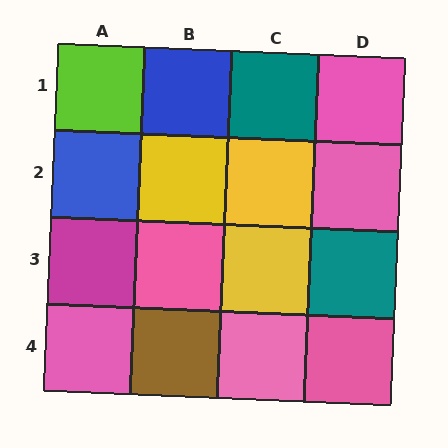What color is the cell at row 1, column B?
Blue.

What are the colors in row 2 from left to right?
Blue, yellow, yellow, pink.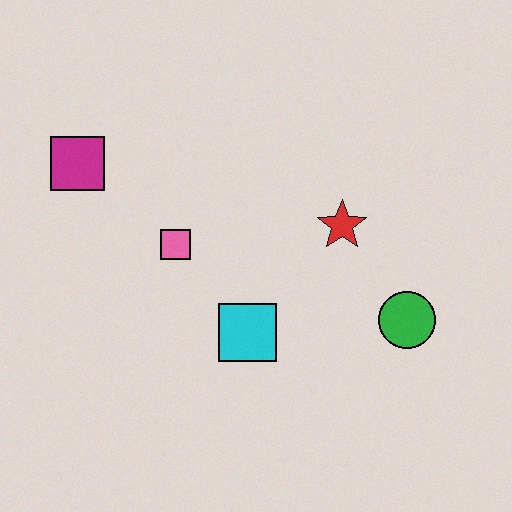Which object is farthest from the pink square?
The green circle is farthest from the pink square.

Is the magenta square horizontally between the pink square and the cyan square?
No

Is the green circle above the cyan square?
Yes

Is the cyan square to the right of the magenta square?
Yes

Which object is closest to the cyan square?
The pink square is closest to the cyan square.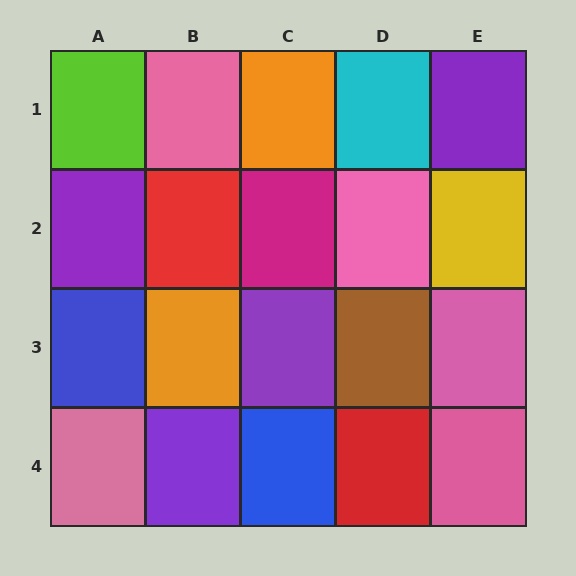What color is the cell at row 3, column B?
Orange.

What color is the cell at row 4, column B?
Purple.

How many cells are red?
2 cells are red.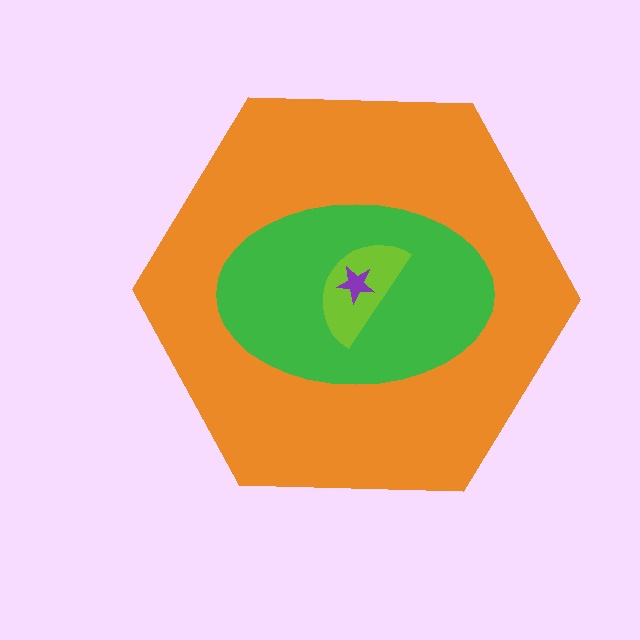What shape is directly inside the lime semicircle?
The purple star.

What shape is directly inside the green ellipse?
The lime semicircle.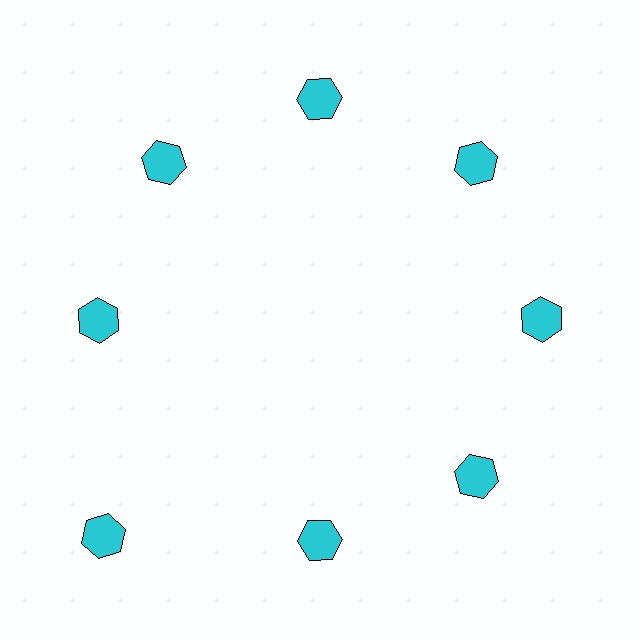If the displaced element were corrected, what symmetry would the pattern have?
It would have 8-fold rotational symmetry — the pattern would map onto itself every 45 degrees.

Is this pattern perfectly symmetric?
No. The 8 cyan hexagons are arranged in a ring, but one element near the 8 o'clock position is pushed outward from the center, breaking the 8-fold rotational symmetry.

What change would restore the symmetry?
The symmetry would be restored by moving it inward, back onto the ring so that all 8 hexagons sit at equal angles and equal distance from the center.